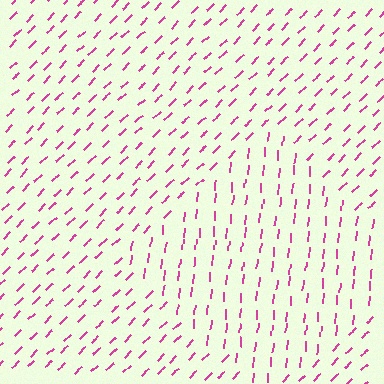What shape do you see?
I see a diamond.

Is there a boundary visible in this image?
Yes, there is a texture boundary formed by a change in line orientation.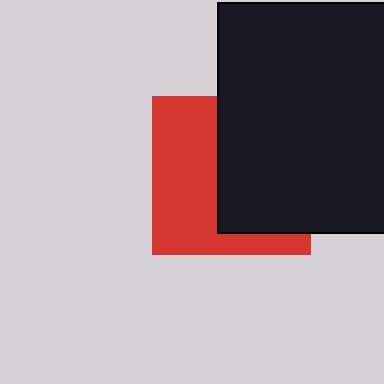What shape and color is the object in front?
The object in front is a black square.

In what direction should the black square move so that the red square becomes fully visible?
The black square should move right. That is the shortest direction to clear the overlap and leave the red square fully visible.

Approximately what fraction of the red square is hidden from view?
Roughly 51% of the red square is hidden behind the black square.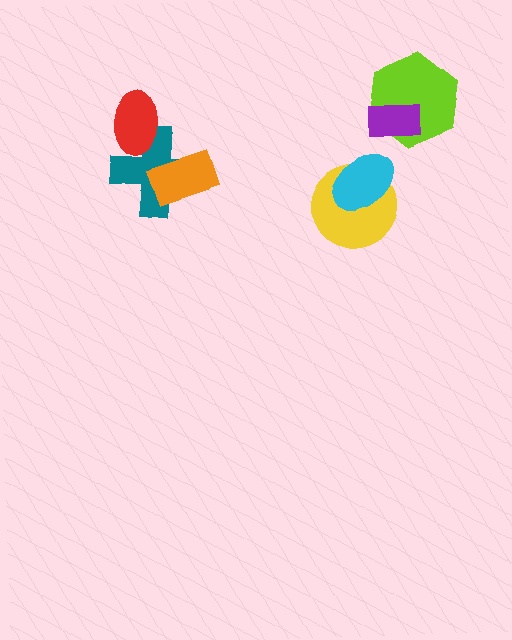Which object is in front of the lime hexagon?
The purple rectangle is in front of the lime hexagon.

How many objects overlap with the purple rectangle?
1 object overlaps with the purple rectangle.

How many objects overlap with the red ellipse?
1 object overlaps with the red ellipse.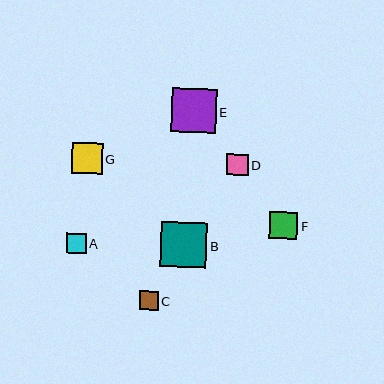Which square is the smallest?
Square C is the smallest with a size of approximately 18 pixels.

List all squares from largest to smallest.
From largest to smallest: B, E, G, F, D, A, C.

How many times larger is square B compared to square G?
Square B is approximately 1.5 times the size of square G.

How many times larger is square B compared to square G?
Square B is approximately 1.5 times the size of square G.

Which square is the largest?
Square B is the largest with a size of approximately 46 pixels.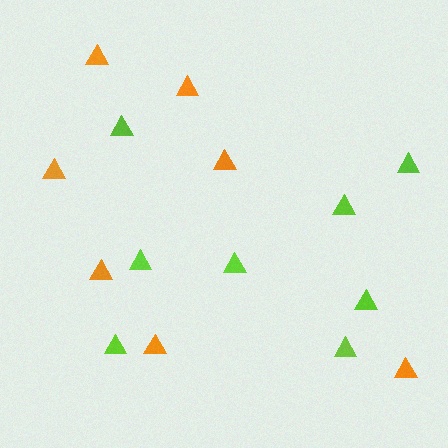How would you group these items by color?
There are 2 groups: one group of orange triangles (7) and one group of lime triangles (8).